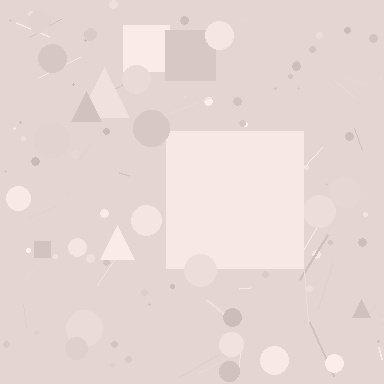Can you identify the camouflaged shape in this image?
The camouflaged shape is a square.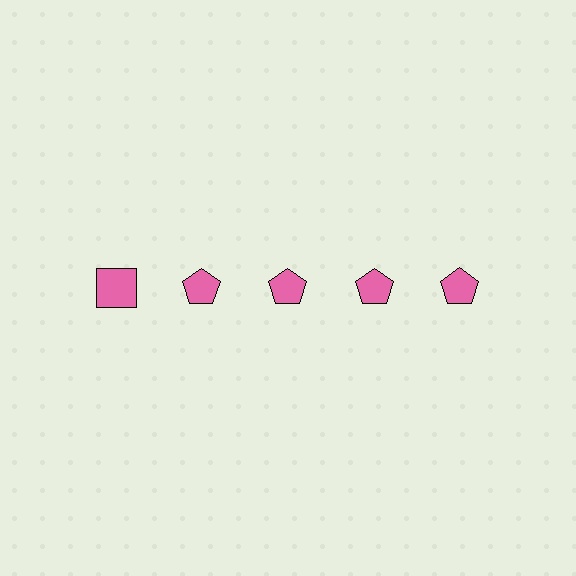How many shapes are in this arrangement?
There are 5 shapes arranged in a grid pattern.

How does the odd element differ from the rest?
It has a different shape: square instead of pentagon.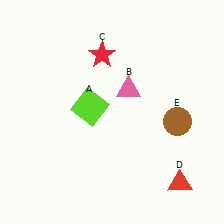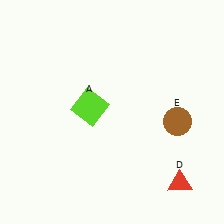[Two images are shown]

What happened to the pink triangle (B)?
The pink triangle (B) was removed in Image 2. It was in the top-right area of Image 1.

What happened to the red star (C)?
The red star (C) was removed in Image 2. It was in the top-left area of Image 1.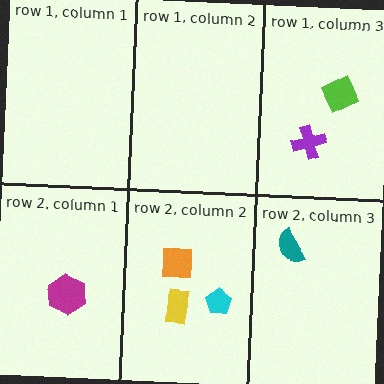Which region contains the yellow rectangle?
The row 2, column 2 region.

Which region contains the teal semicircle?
The row 2, column 3 region.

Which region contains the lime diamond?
The row 1, column 3 region.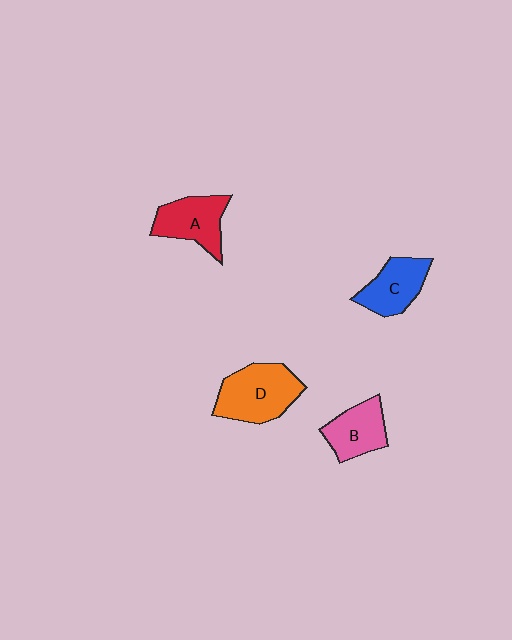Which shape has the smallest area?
Shape B (pink).